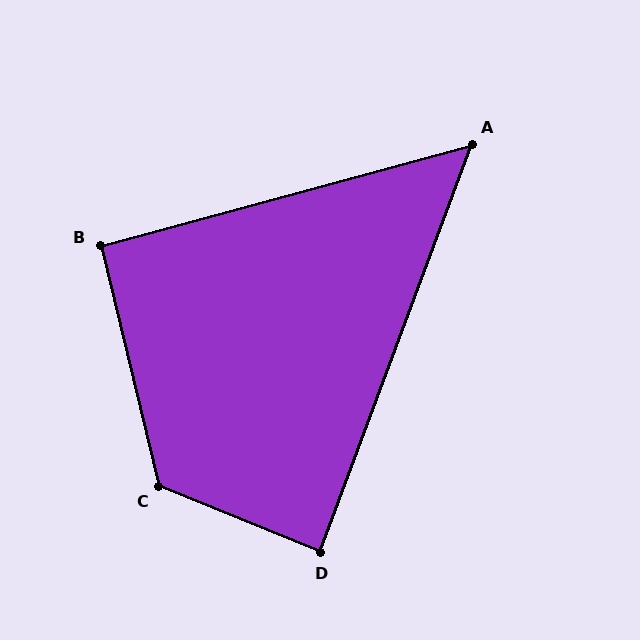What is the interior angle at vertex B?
Approximately 92 degrees (approximately right).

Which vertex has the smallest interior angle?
A, at approximately 54 degrees.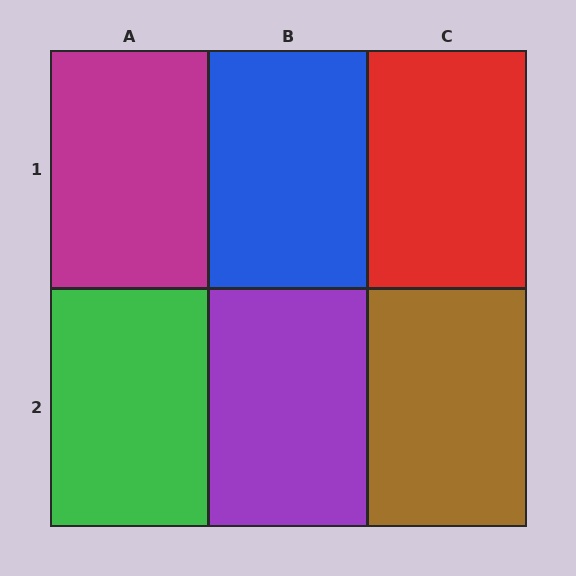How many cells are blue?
1 cell is blue.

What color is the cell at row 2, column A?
Green.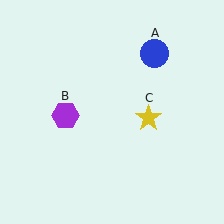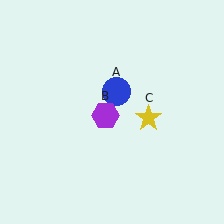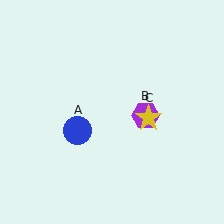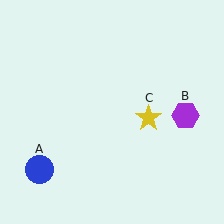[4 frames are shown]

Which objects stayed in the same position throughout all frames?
Yellow star (object C) remained stationary.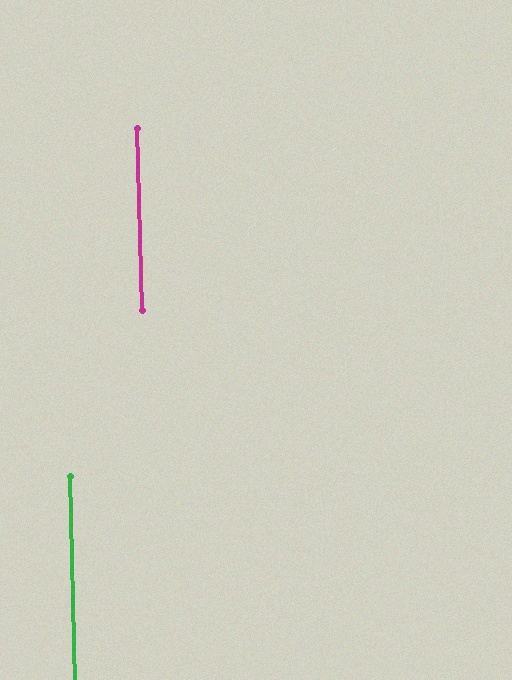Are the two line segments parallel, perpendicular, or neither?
Parallel — their directions differ by only 0.6°.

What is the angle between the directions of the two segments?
Approximately 1 degree.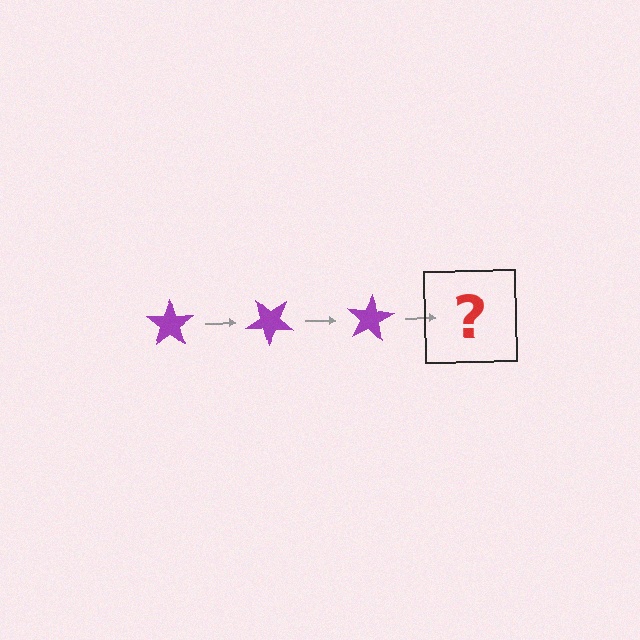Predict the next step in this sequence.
The next step is a purple star rotated 120 degrees.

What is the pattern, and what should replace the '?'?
The pattern is that the star rotates 40 degrees each step. The '?' should be a purple star rotated 120 degrees.